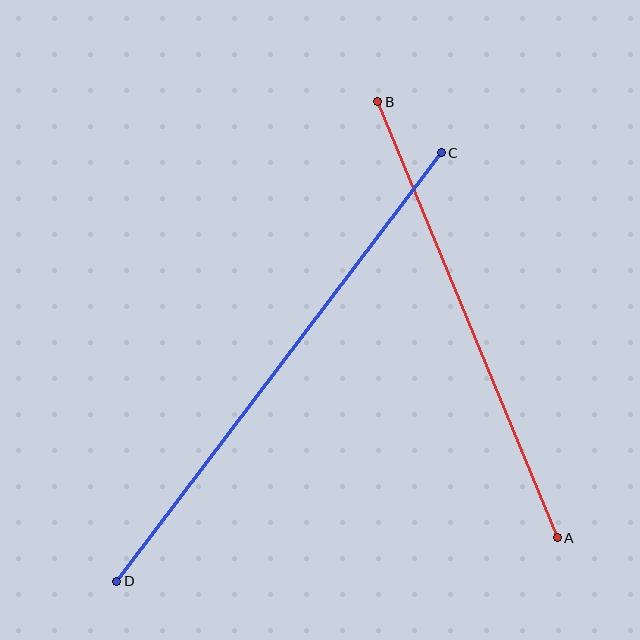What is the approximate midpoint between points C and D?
The midpoint is at approximately (279, 367) pixels.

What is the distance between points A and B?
The distance is approximately 471 pixels.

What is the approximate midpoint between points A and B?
The midpoint is at approximately (468, 320) pixels.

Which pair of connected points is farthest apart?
Points C and D are farthest apart.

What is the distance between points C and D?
The distance is approximately 538 pixels.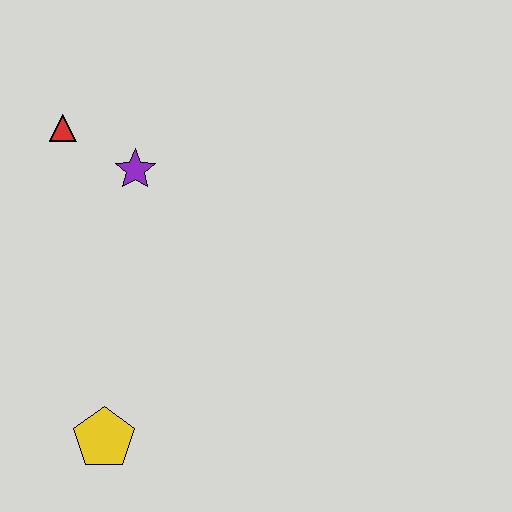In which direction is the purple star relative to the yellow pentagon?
The purple star is above the yellow pentagon.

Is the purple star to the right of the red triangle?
Yes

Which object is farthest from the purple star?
The yellow pentagon is farthest from the purple star.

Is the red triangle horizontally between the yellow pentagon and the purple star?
No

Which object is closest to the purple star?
The red triangle is closest to the purple star.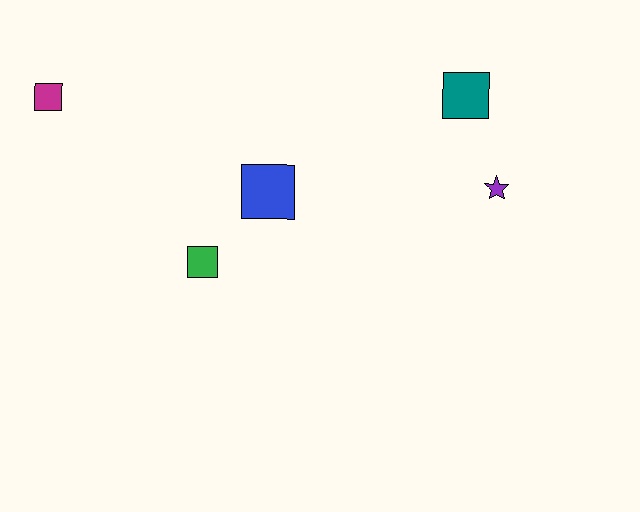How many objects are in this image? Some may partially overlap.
There are 5 objects.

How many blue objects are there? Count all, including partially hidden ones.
There is 1 blue object.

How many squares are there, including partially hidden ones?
There are 4 squares.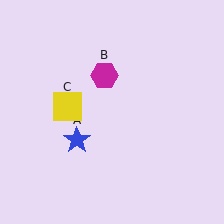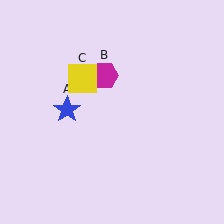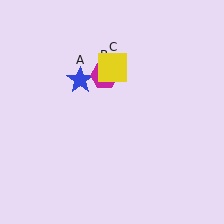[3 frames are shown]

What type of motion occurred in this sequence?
The blue star (object A), yellow square (object C) rotated clockwise around the center of the scene.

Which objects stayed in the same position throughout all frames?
Magenta hexagon (object B) remained stationary.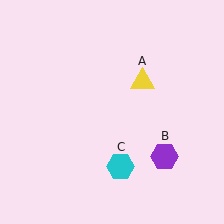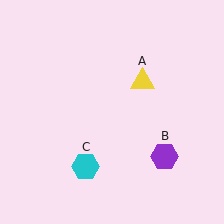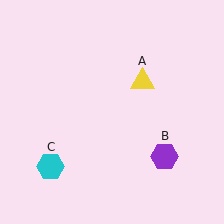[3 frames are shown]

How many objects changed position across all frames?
1 object changed position: cyan hexagon (object C).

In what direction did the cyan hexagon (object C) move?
The cyan hexagon (object C) moved left.